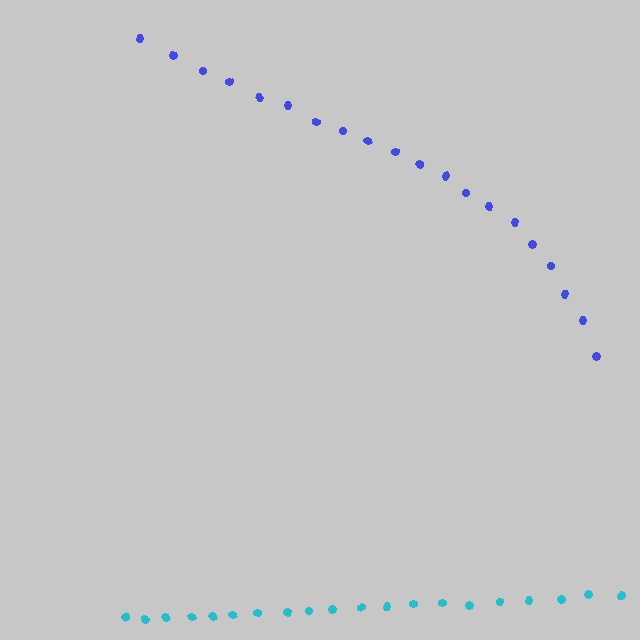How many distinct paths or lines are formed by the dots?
There are 2 distinct paths.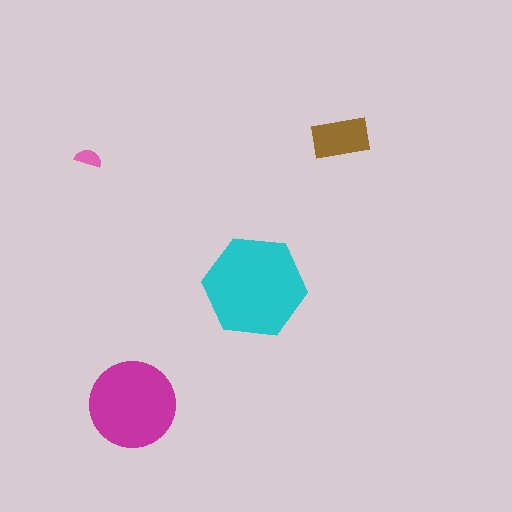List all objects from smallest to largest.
The pink semicircle, the brown rectangle, the magenta circle, the cyan hexagon.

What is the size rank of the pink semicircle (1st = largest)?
4th.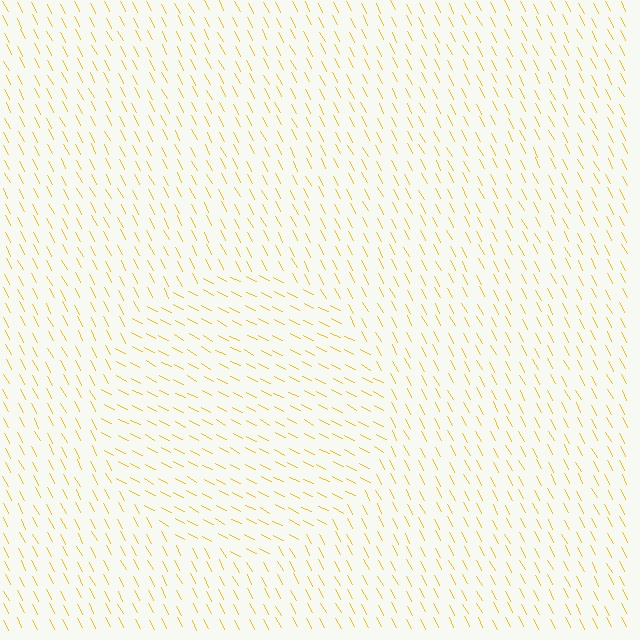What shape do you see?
I see a circle.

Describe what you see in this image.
The image is filled with small yellow line segments. A circle region in the image has lines oriented differently from the surrounding lines, creating a visible texture boundary.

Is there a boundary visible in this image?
Yes, there is a texture boundary formed by a change in line orientation.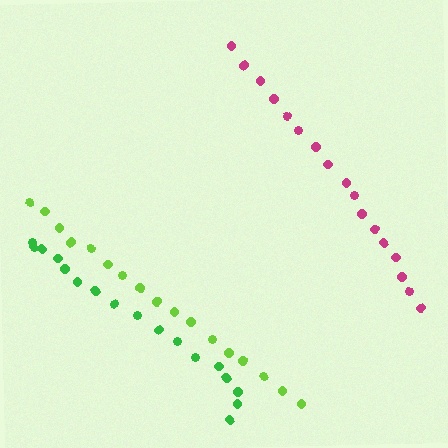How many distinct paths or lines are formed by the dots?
There are 3 distinct paths.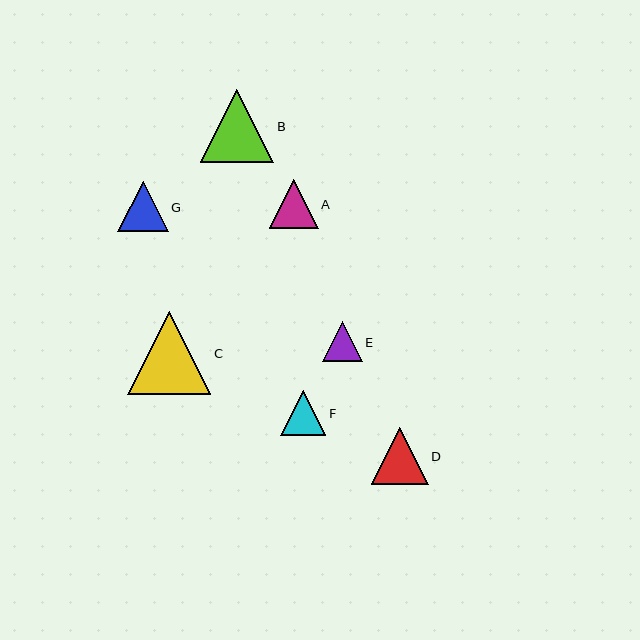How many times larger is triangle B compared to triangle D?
Triangle B is approximately 1.3 times the size of triangle D.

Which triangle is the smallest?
Triangle E is the smallest with a size of approximately 40 pixels.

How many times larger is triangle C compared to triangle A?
Triangle C is approximately 1.7 times the size of triangle A.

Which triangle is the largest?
Triangle C is the largest with a size of approximately 83 pixels.